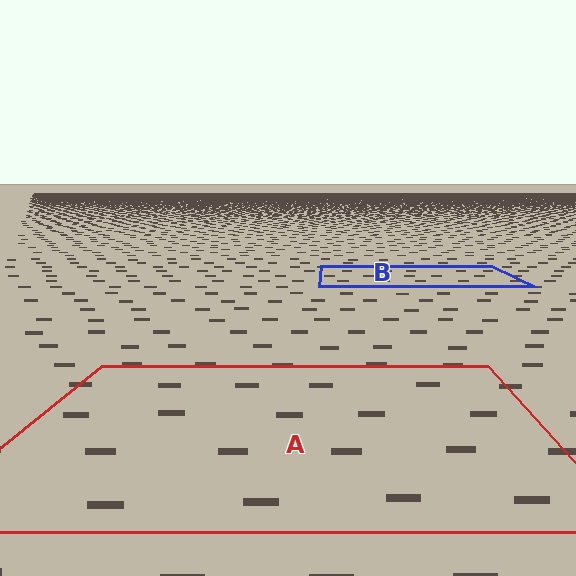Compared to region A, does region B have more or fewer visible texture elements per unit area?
Region B has more texture elements per unit area — they are packed more densely because it is farther away.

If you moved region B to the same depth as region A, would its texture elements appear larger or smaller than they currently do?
They would appear larger. At a closer depth, the same texture elements are projected at a bigger on-screen size.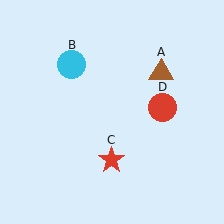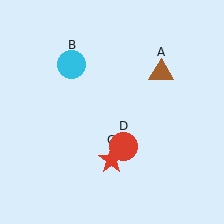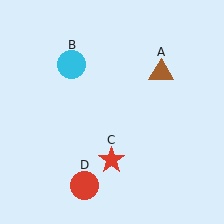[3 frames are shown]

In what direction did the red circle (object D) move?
The red circle (object D) moved down and to the left.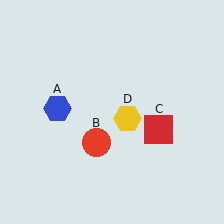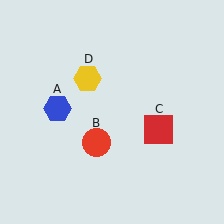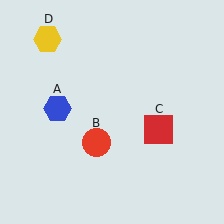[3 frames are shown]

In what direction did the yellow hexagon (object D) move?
The yellow hexagon (object D) moved up and to the left.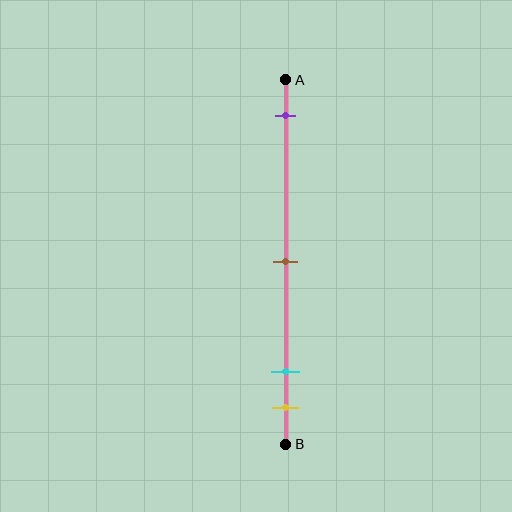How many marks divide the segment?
There are 4 marks dividing the segment.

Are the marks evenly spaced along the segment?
No, the marks are not evenly spaced.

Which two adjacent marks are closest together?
The cyan and yellow marks are the closest adjacent pair.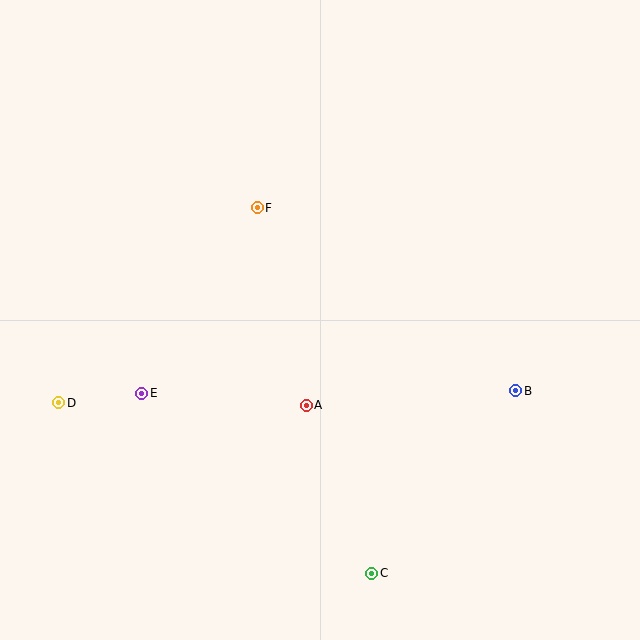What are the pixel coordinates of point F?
Point F is at (257, 208).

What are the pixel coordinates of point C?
Point C is at (372, 573).